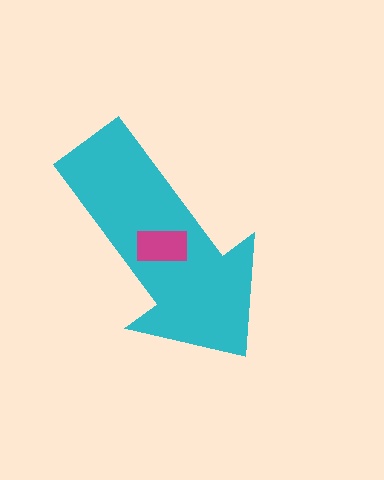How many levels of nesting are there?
2.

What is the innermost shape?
The magenta rectangle.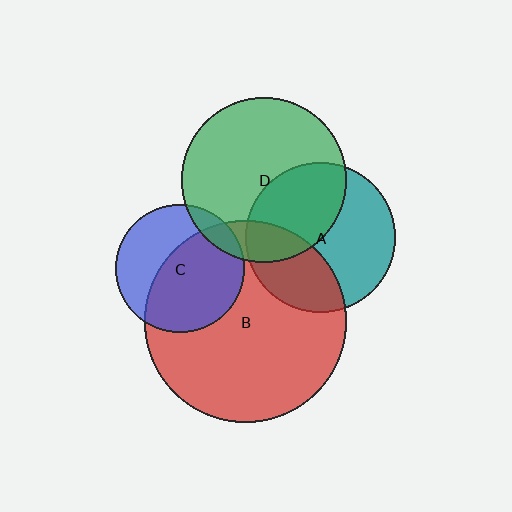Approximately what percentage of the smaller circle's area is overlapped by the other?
Approximately 35%.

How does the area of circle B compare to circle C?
Approximately 2.5 times.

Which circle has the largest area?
Circle B (red).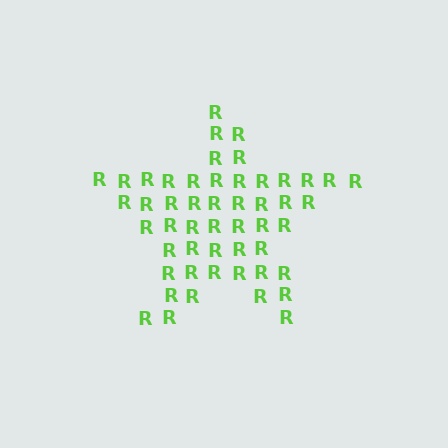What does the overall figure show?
The overall figure shows a star.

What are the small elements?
The small elements are letter R's.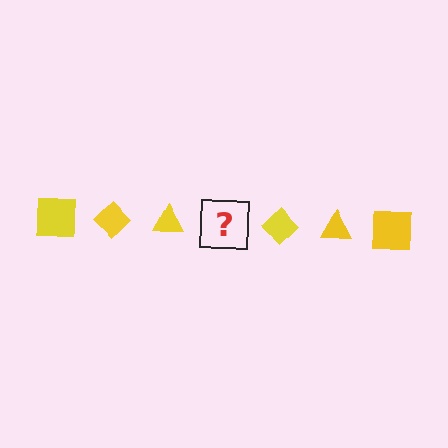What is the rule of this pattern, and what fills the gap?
The rule is that the pattern cycles through square, diamond, triangle shapes in yellow. The gap should be filled with a yellow square.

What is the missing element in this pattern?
The missing element is a yellow square.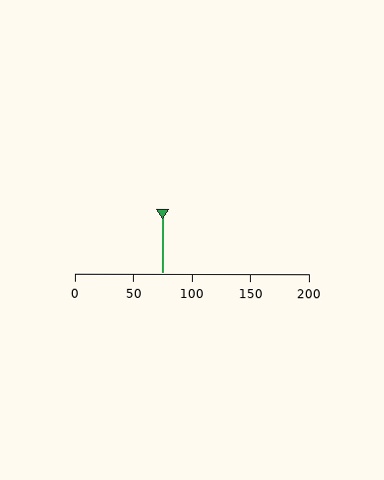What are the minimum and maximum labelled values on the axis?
The axis runs from 0 to 200.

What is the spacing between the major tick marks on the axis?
The major ticks are spaced 50 apart.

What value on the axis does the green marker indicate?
The marker indicates approximately 75.